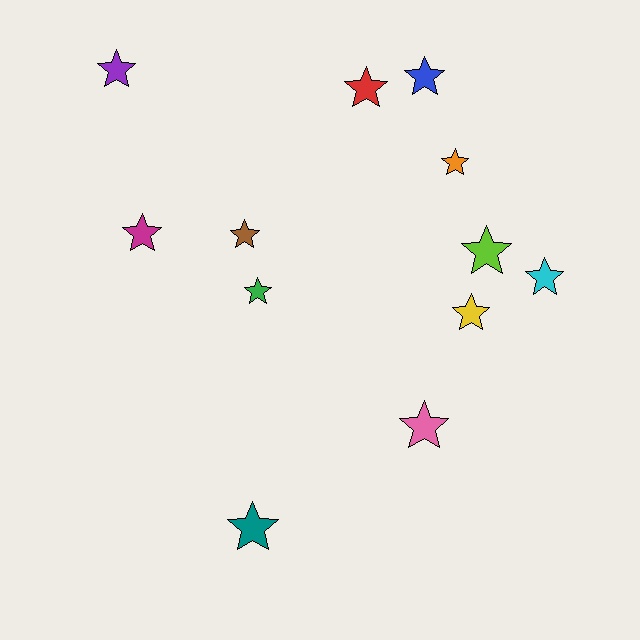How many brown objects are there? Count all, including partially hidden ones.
There is 1 brown object.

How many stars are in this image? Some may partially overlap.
There are 12 stars.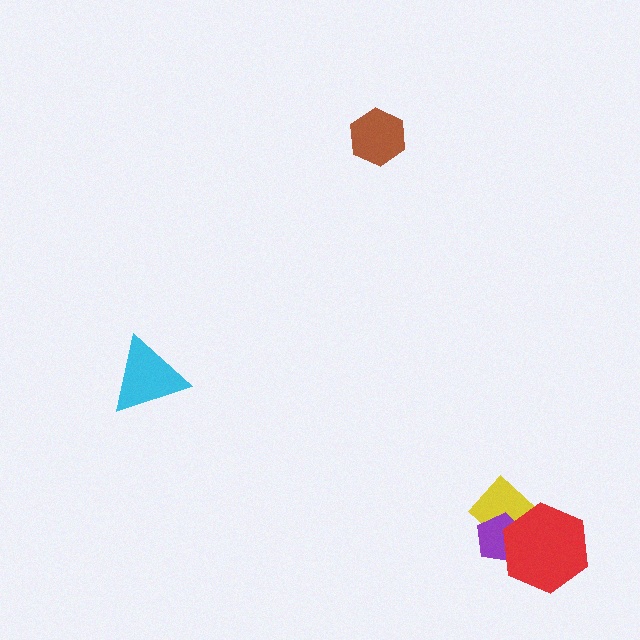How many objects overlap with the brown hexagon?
0 objects overlap with the brown hexagon.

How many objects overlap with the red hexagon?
2 objects overlap with the red hexagon.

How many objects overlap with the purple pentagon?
2 objects overlap with the purple pentagon.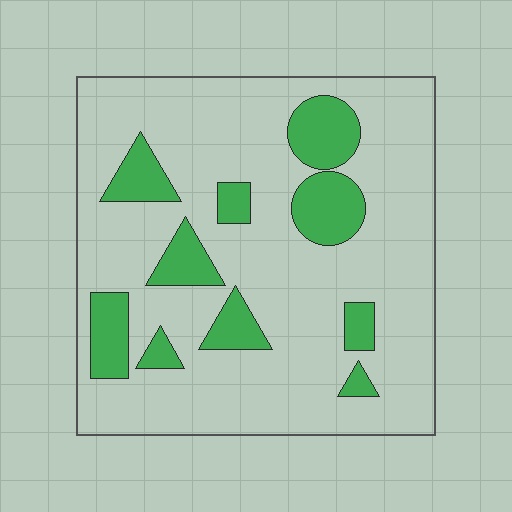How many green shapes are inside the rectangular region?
10.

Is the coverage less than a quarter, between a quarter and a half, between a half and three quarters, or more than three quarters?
Less than a quarter.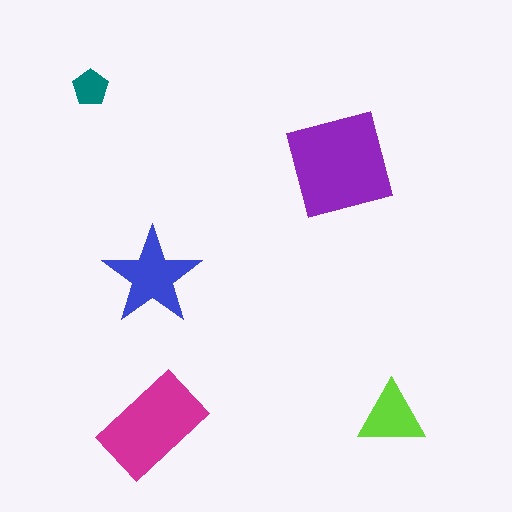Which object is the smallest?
The teal pentagon.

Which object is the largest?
The purple square.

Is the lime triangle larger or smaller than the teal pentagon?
Larger.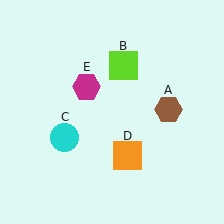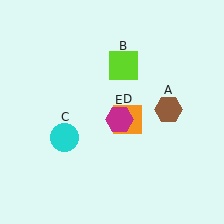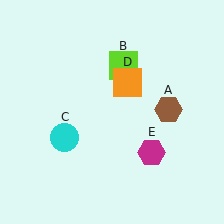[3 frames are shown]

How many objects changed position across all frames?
2 objects changed position: orange square (object D), magenta hexagon (object E).